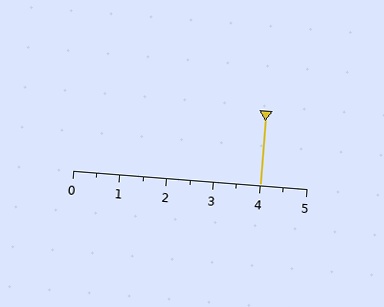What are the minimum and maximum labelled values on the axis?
The axis runs from 0 to 5.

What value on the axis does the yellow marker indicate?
The marker indicates approximately 4.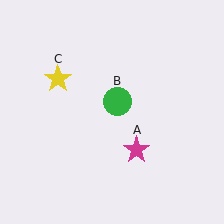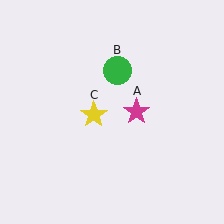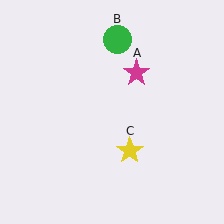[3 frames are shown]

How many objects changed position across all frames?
3 objects changed position: magenta star (object A), green circle (object B), yellow star (object C).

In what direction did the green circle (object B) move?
The green circle (object B) moved up.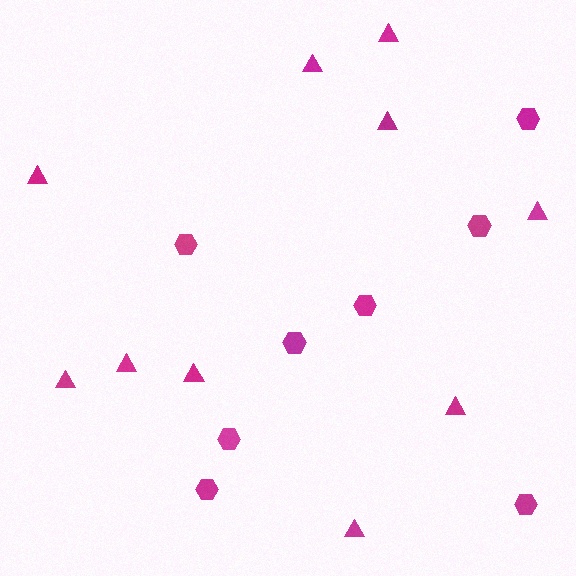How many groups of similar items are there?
There are 2 groups: one group of hexagons (8) and one group of triangles (10).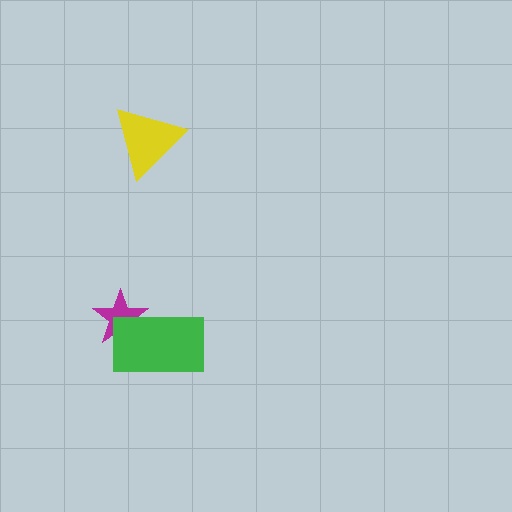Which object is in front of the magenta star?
The green rectangle is in front of the magenta star.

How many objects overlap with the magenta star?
1 object overlaps with the magenta star.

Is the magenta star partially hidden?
Yes, it is partially covered by another shape.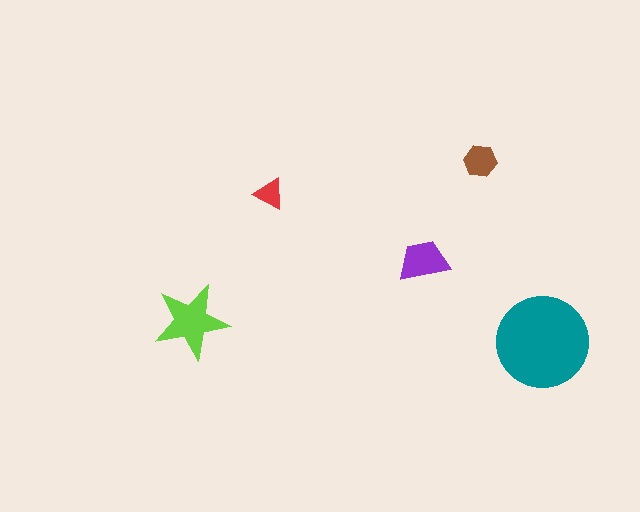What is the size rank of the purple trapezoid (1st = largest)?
3rd.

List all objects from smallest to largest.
The red triangle, the brown hexagon, the purple trapezoid, the lime star, the teal circle.